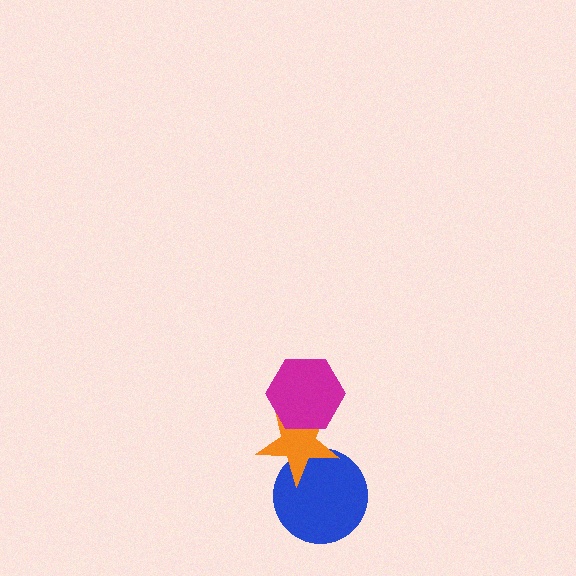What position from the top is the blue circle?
The blue circle is 3rd from the top.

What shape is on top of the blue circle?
The orange star is on top of the blue circle.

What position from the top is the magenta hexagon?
The magenta hexagon is 1st from the top.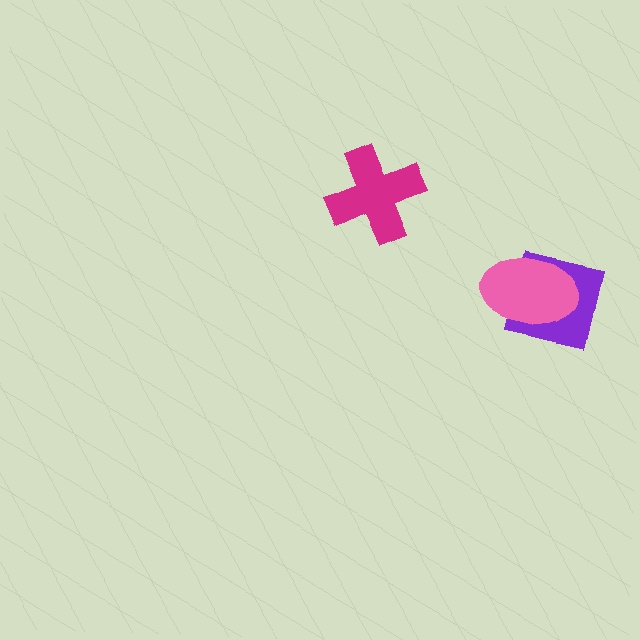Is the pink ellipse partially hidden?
No, no other shape covers it.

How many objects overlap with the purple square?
1 object overlaps with the purple square.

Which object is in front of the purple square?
The pink ellipse is in front of the purple square.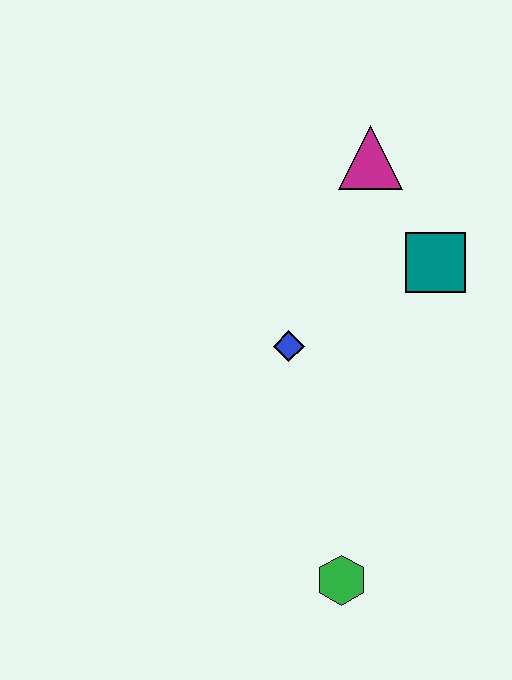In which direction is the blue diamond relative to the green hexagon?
The blue diamond is above the green hexagon.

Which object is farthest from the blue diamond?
The green hexagon is farthest from the blue diamond.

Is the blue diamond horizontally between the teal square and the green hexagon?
No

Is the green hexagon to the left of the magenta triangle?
Yes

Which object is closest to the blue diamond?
The teal square is closest to the blue diamond.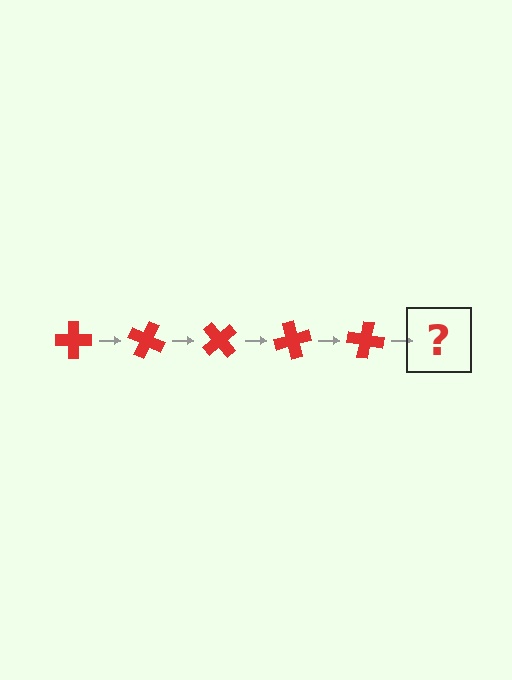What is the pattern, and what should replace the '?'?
The pattern is that the cross rotates 25 degrees each step. The '?' should be a red cross rotated 125 degrees.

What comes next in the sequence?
The next element should be a red cross rotated 125 degrees.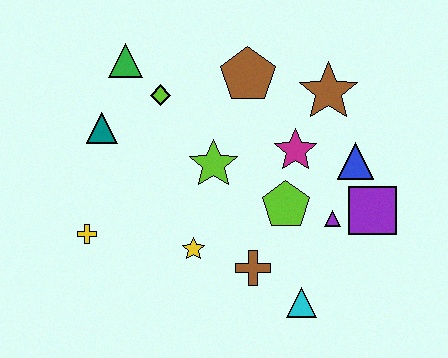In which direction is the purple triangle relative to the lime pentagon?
The purple triangle is to the right of the lime pentagon.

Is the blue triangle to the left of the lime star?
No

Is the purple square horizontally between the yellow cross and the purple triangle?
No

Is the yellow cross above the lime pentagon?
No